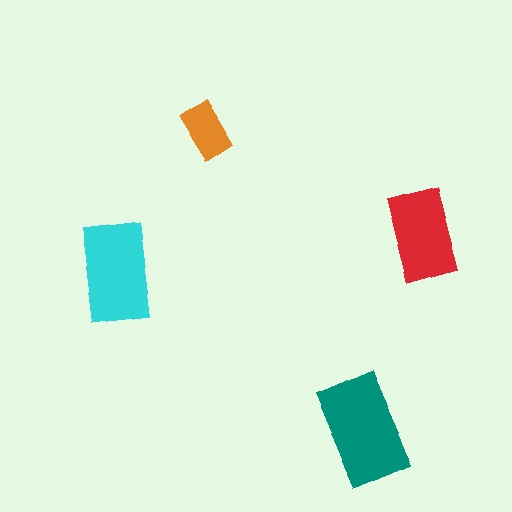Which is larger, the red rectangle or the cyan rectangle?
The cyan one.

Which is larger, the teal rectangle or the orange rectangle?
The teal one.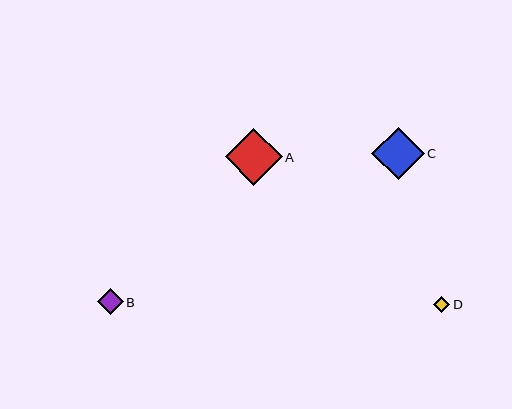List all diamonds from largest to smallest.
From largest to smallest: A, C, B, D.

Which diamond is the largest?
Diamond A is the largest with a size of approximately 57 pixels.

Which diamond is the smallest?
Diamond D is the smallest with a size of approximately 16 pixels.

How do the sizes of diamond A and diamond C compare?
Diamond A and diamond C are approximately the same size.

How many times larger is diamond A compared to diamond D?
Diamond A is approximately 3.5 times the size of diamond D.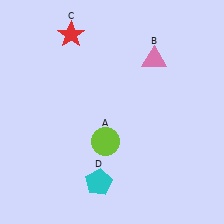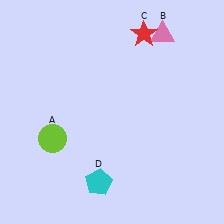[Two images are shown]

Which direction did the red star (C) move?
The red star (C) moved right.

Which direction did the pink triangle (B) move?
The pink triangle (B) moved up.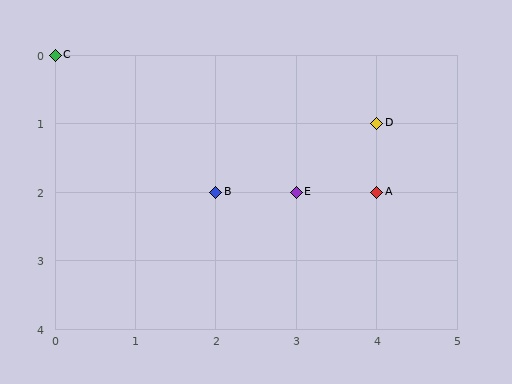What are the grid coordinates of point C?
Point C is at grid coordinates (0, 0).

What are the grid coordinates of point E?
Point E is at grid coordinates (3, 2).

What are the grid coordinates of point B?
Point B is at grid coordinates (2, 2).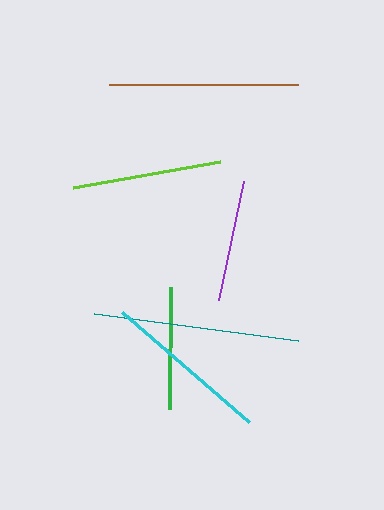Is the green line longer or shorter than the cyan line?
The cyan line is longer than the green line.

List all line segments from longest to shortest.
From longest to shortest: teal, brown, cyan, lime, green, purple.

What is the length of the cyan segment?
The cyan segment is approximately 168 pixels long.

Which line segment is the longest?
The teal line is the longest at approximately 206 pixels.